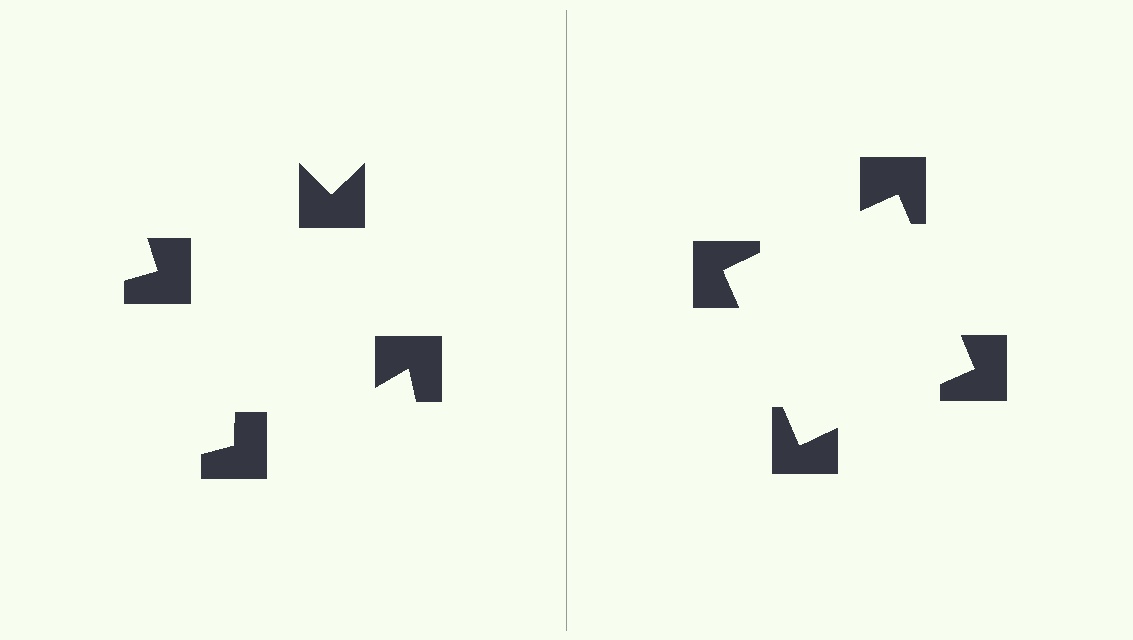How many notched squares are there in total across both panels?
8 — 4 on each side.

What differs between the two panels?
The notched squares are positioned identically on both sides; only the wedge orientations differ. On the right they align to a square; on the left they are misaligned.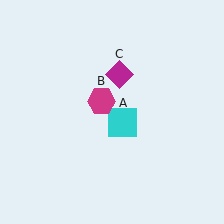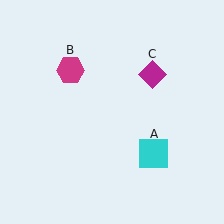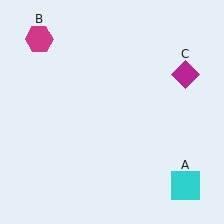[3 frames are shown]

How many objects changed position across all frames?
3 objects changed position: cyan square (object A), magenta hexagon (object B), magenta diamond (object C).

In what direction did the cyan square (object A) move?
The cyan square (object A) moved down and to the right.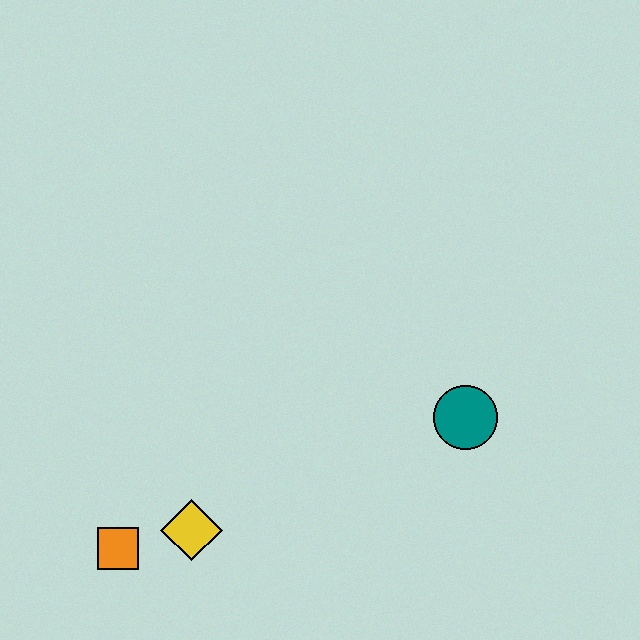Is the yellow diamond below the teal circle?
Yes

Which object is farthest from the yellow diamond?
The teal circle is farthest from the yellow diamond.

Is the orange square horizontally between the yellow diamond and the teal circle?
No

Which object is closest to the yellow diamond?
The orange square is closest to the yellow diamond.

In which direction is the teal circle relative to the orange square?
The teal circle is to the right of the orange square.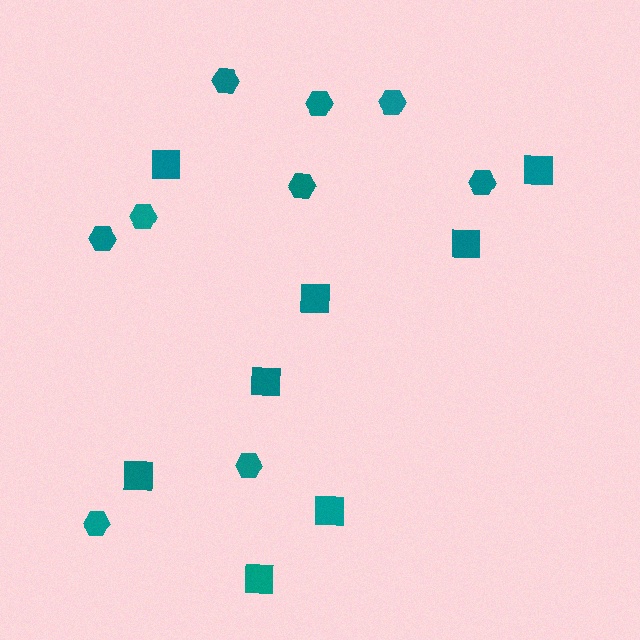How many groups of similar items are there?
There are 2 groups: one group of hexagons (9) and one group of squares (8).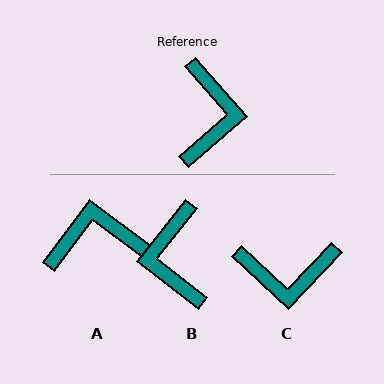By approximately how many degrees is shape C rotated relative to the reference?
Approximately 84 degrees clockwise.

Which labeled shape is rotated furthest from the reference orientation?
B, about 169 degrees away.